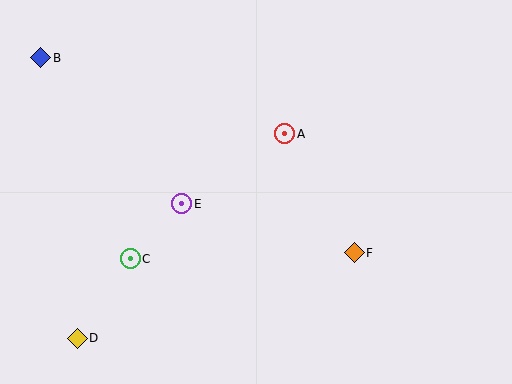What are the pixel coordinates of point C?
Point C is at (130, 259).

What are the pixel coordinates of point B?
Point B is at (41, 58).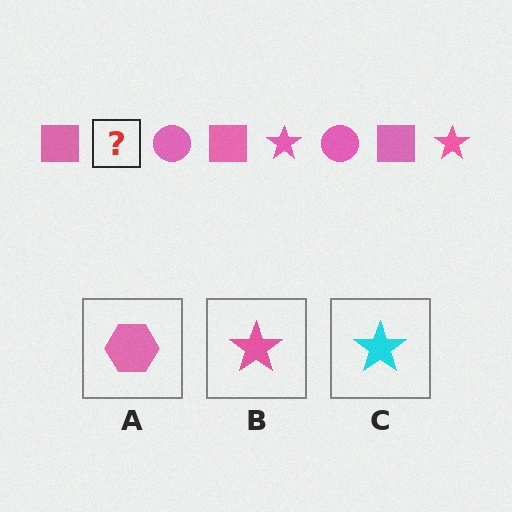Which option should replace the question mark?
Option B.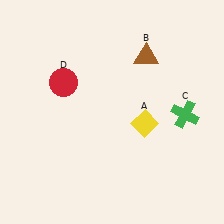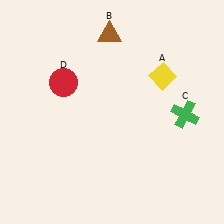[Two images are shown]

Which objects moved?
The objects that moved are: the yellow diamond (A), the brown triangle (B).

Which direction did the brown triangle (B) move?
The brown triangle (B) moved left.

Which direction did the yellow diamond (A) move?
The yellow diamond (A) moved up.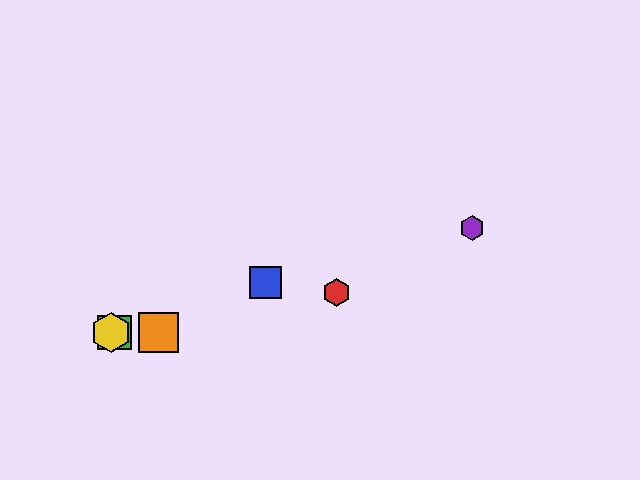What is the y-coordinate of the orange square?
The orange square is at y≈333.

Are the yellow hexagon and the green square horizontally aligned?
Yes, both are at y≈333.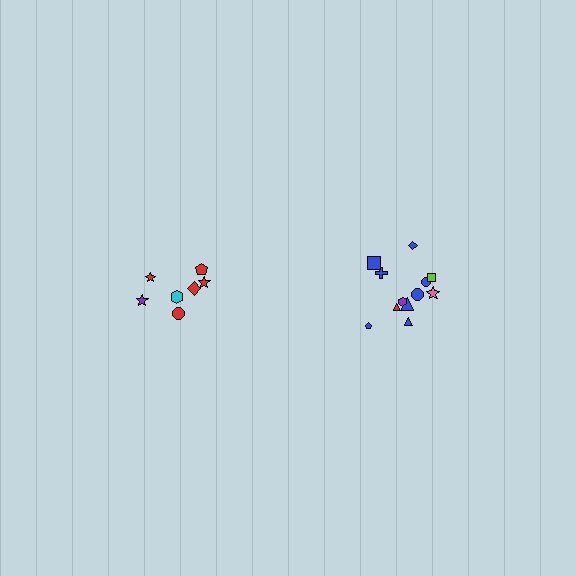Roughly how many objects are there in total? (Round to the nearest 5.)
Roughly 20 objects in total.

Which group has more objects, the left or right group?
The right group.